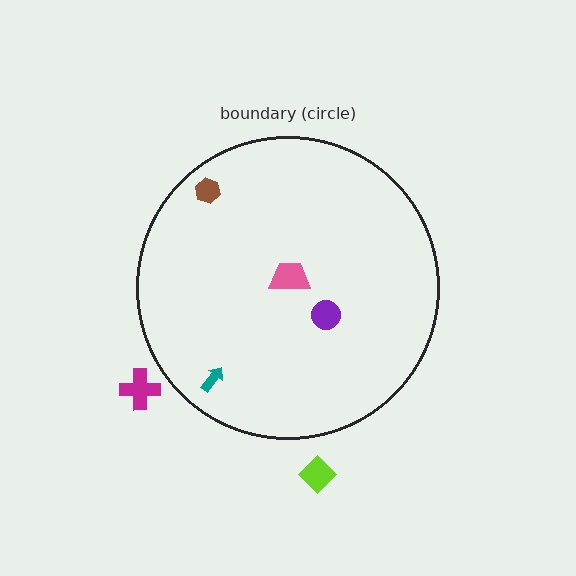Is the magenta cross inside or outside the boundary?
Outside.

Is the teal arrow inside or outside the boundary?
Inside.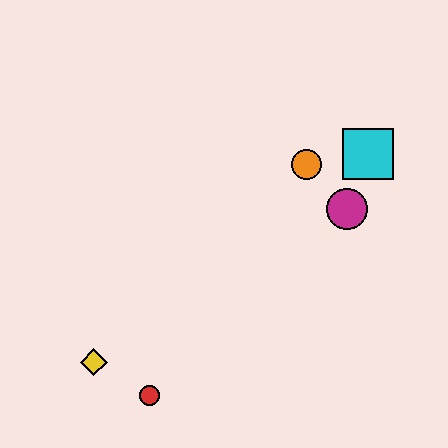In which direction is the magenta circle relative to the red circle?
The magenta circle is to the right of the red circle.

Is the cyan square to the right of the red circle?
Yes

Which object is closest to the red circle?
The yellow diamond is closest to the red circle.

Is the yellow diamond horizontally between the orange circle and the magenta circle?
No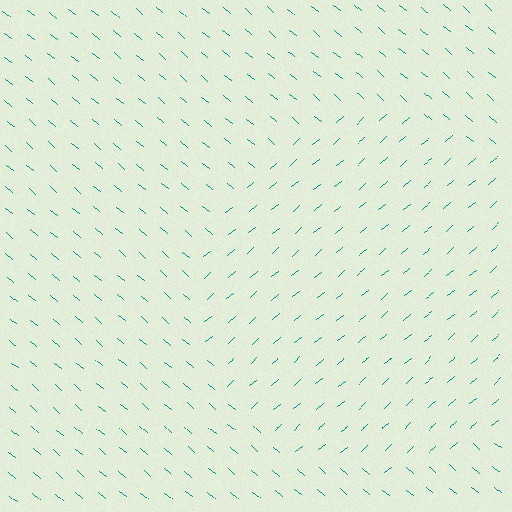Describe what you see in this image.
The image is filled with small teal line segments. A circle region in the image has lines oriented differently from the surrounding lines, creating a visible texture boundary.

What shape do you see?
I see a circle.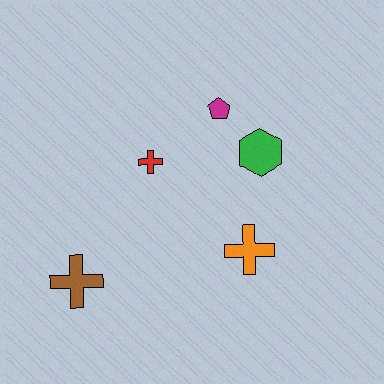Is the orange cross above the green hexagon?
No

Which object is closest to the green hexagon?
The magenta pentagon is closest to the green hexagon.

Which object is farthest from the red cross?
The brown cross is farthest from the red cross.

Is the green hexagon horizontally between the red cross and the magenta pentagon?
No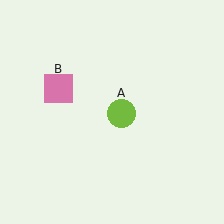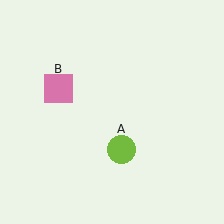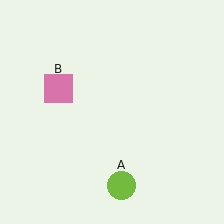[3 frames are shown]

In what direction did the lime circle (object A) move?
The lime circle (object A) moved down.